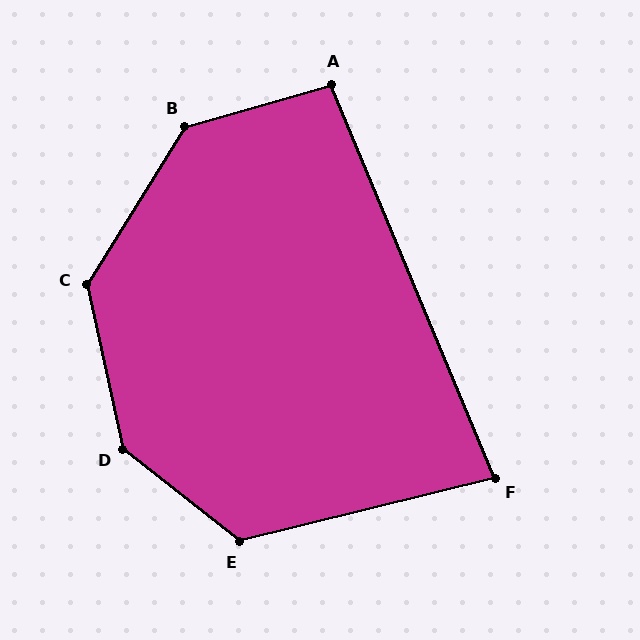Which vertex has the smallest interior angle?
F, at approximately 82 degrees.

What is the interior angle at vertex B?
Approximately 138 degrees (obtuse).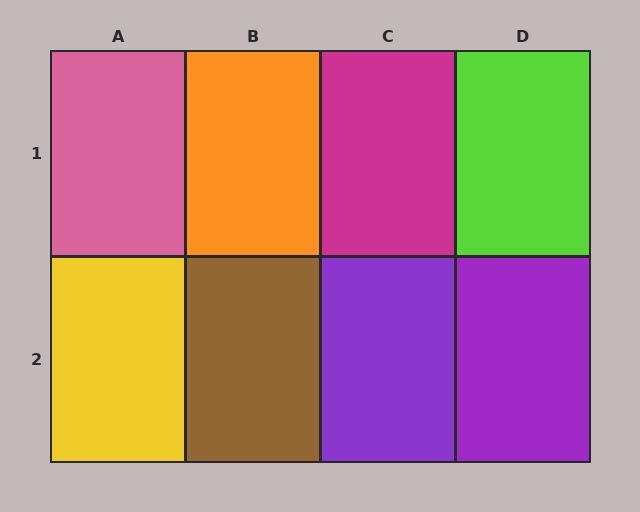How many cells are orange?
1 cell is orange.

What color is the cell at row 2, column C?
Purple.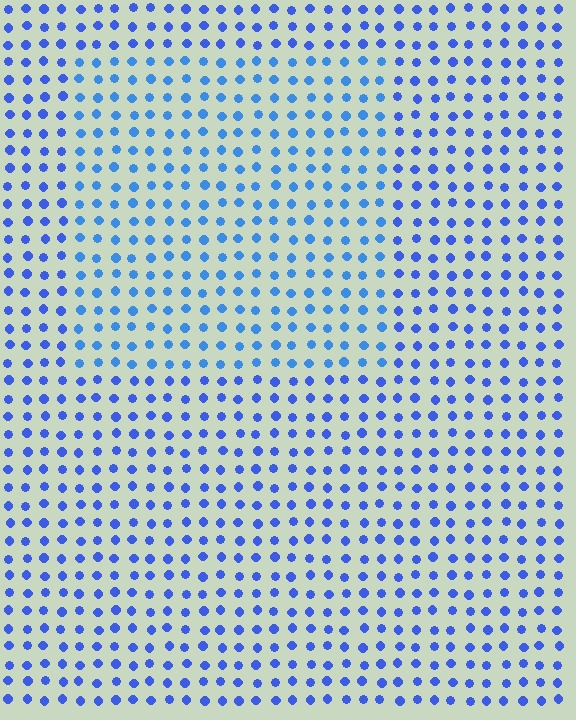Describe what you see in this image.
The image is filled with small blue elements in a uniform arrangement. A rectangle-shaped region is visible where the elements are tinted to a slightly different hue, forming a subtle color boundary.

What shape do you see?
I see a rectangle.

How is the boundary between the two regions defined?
The boundary is defined purely by a slight shift in hue (about 17 degrees). Spacing, size, and orientation are identical on both sides.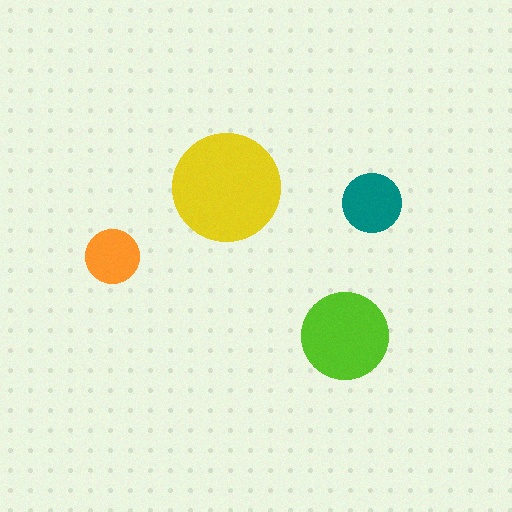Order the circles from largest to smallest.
the yellow one, the lime one, the teal one, the orange one.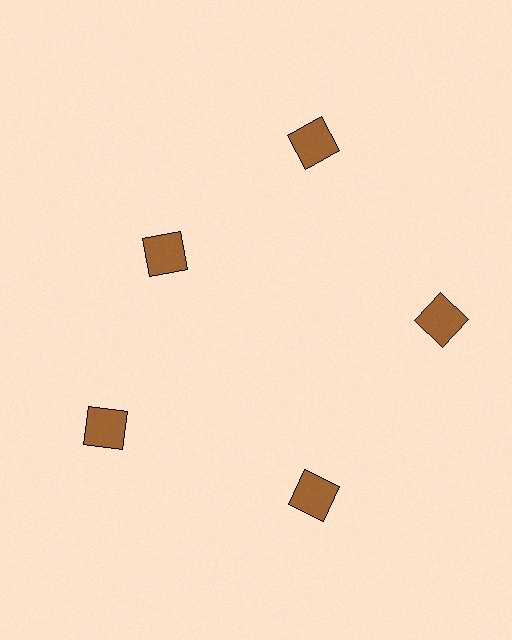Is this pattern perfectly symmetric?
No. The 5 brown squares are arranged in a ring, but one element near the 10 o'clock position is pulled inward toward the center, breaking the 5-fold rotational symmetry.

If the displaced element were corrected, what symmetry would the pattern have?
It would have 5-fold rotational symmetry — the pattern would map onto itself every 72 degrees.